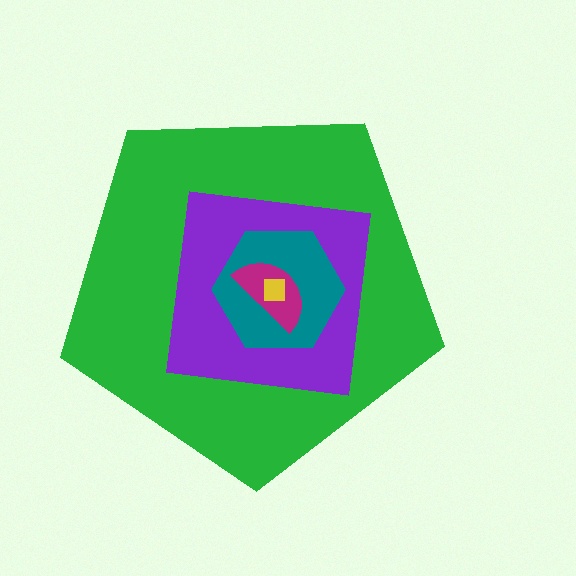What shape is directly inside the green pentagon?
The purple square.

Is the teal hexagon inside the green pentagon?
Yes.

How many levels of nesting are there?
5.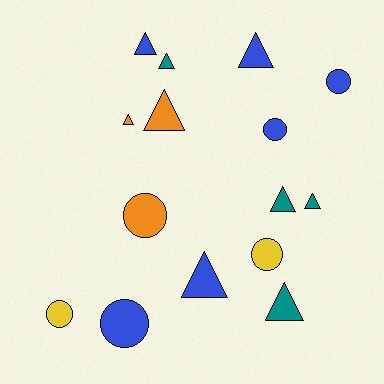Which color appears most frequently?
Blue, with 6 objects.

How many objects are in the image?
There are 15 objects.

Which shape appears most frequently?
Triangle, with 9 objects.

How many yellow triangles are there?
There are no yellow triangles.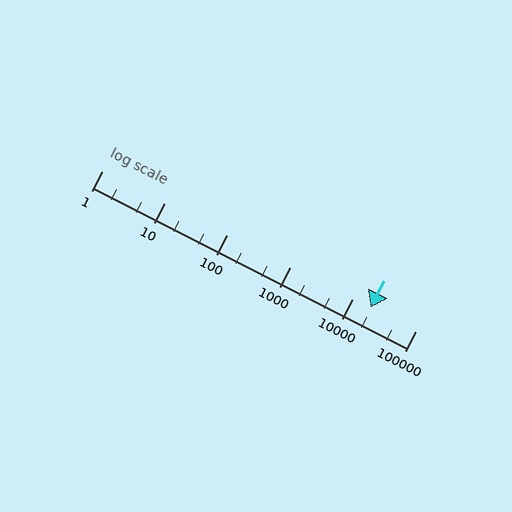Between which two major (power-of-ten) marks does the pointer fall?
The pointer is between 10000 and 100000.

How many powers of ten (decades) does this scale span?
The scale spans 5 decades, from 1 to 100000.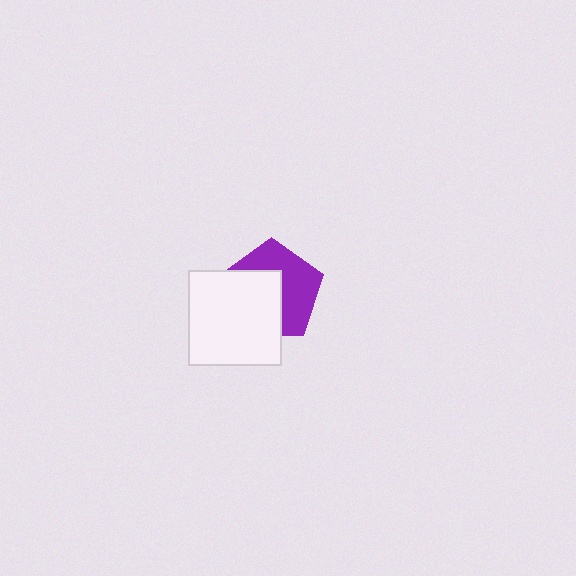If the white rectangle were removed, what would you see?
You would see the complete purple pentagon.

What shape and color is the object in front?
The object in front is a white rectangle.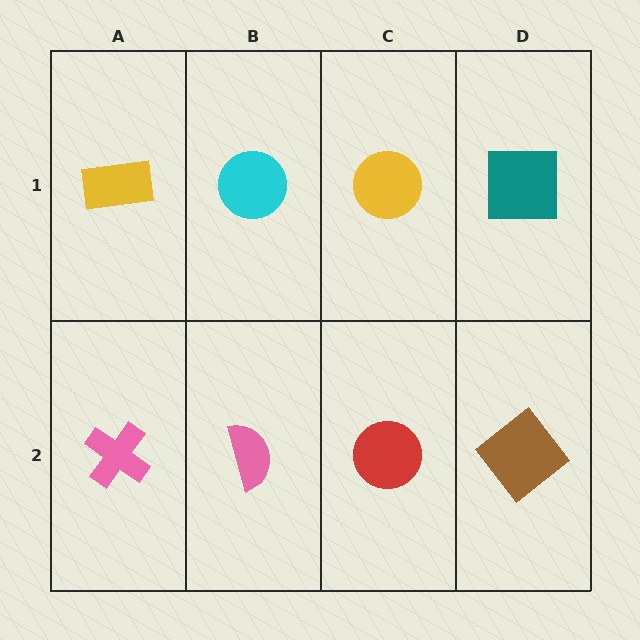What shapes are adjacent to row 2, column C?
A yellow circle (row 1, column C), a pink semicircle (row 2, column B), a brown diamond (row 2, column D).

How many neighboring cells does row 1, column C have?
3.